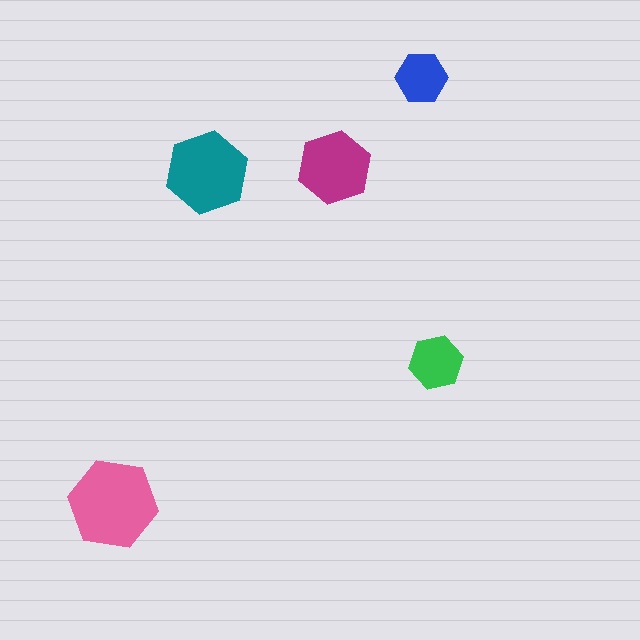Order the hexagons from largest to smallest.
the pink one, the teal one, the magenta one, the green one, the blue one.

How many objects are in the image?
There are 5 objects in the image.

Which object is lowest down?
The pink hexagon is bottommost.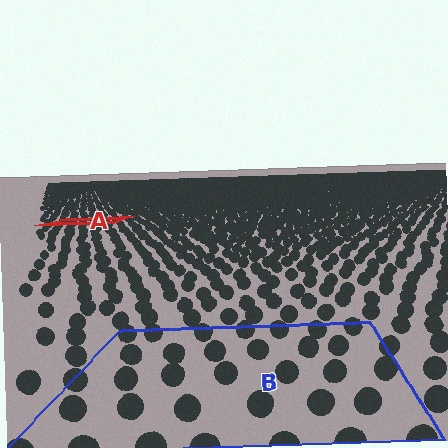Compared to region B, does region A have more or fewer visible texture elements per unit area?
Region A has more texture elements per unit area — they are packed more densely because it is farther away.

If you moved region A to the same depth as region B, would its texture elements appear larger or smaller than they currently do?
They would appear larger. At a closer depth, the same texture elements are projected at a bigger on-screen size.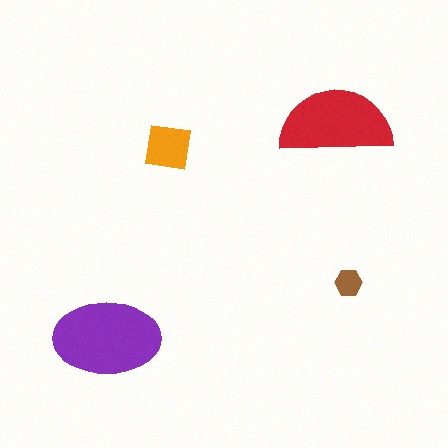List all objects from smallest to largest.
The brown hexagon, the orange square, the red semicircle, the purple ellipse.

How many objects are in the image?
There are 4 objects in the image.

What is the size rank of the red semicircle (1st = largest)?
2nd.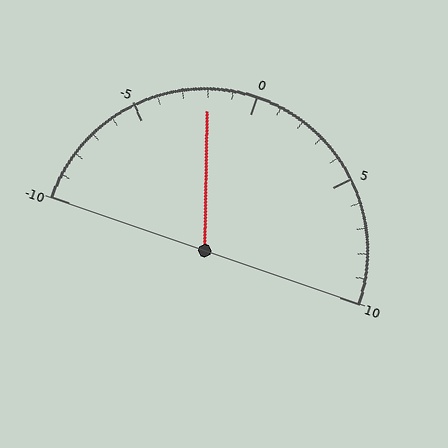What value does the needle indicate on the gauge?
The needle indicates approximately -2.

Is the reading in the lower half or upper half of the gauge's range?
The reading is in the lower half of the range (-10 to 10).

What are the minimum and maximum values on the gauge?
The gauge ranges from -10 to 10.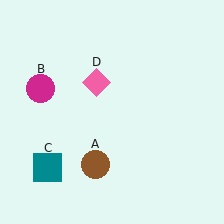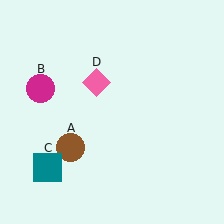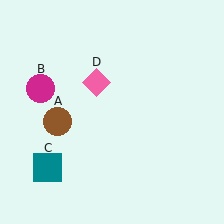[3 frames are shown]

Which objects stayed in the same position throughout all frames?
Magenta circle (object B) and teal square (object C) and pink diamond (object D) remained stationary.